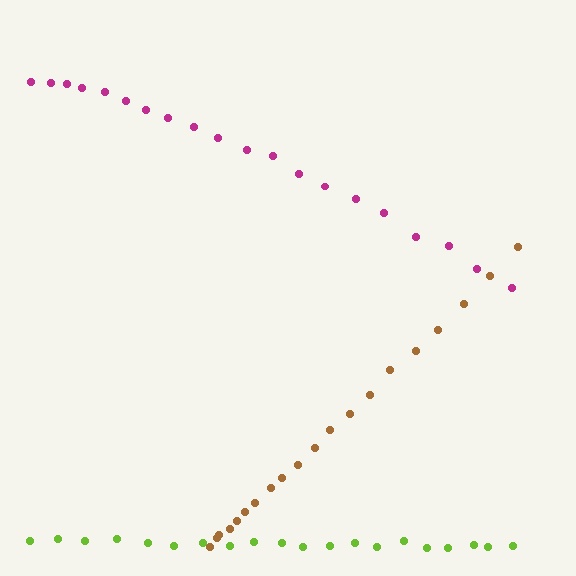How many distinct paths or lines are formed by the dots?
There are 3 distinct paths.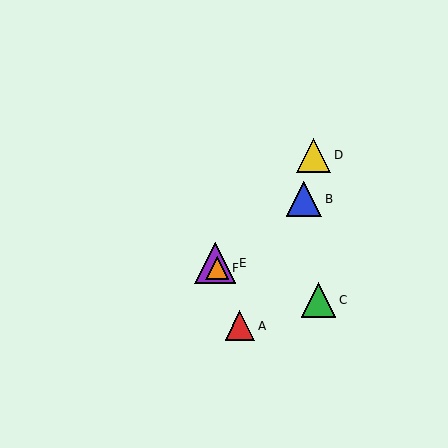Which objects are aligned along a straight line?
Objects A, E, F are aligned along a straight line.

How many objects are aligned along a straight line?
3 objects (A, E, F) are aligned along a straight line.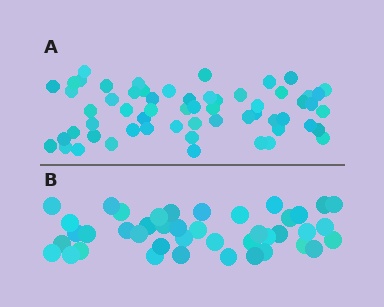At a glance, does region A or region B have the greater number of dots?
Region A (the top region) has more dots.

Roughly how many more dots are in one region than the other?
Region A has approximately 15 more dots than region B.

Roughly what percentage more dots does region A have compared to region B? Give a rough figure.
About 40% more.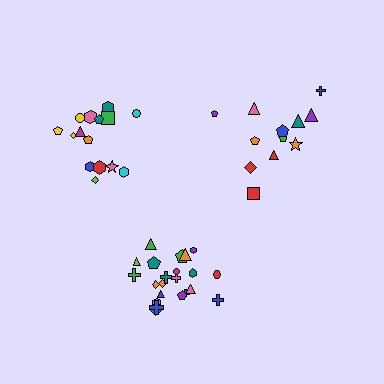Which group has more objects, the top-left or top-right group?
The top-left group.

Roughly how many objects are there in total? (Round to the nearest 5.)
Roughly 50 objects in total.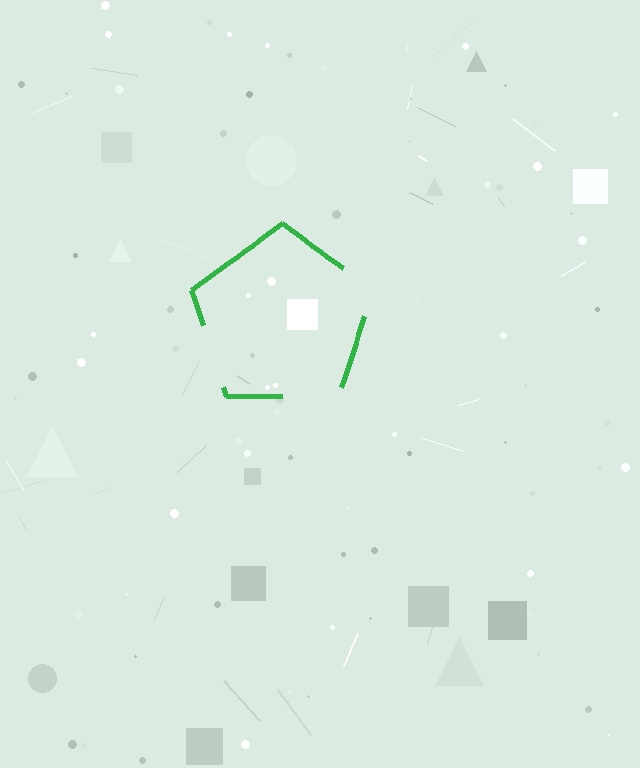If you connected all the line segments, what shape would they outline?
They would outline a pentagon.